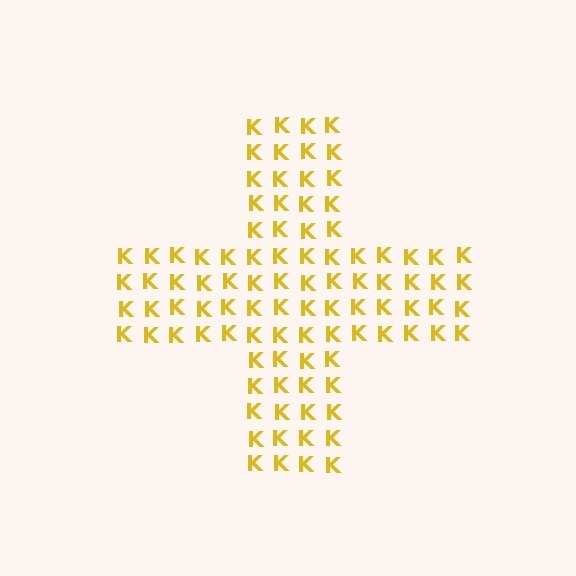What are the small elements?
The small elements are letter K's.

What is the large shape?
The large shape is a cross.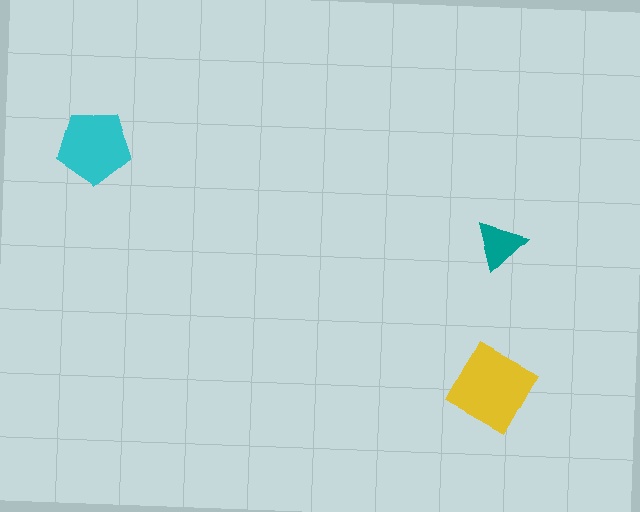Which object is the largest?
The yellow diamond.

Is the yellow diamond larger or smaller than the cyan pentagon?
Larger.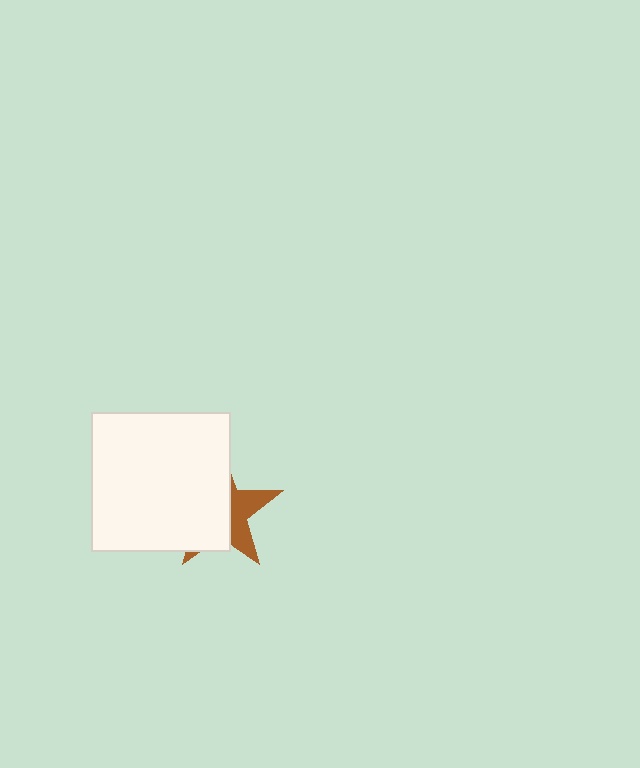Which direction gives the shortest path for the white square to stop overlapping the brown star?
Moving left gives the shortest separation.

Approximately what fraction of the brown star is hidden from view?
Roughly 64% of the brown star is hidden behind the white square.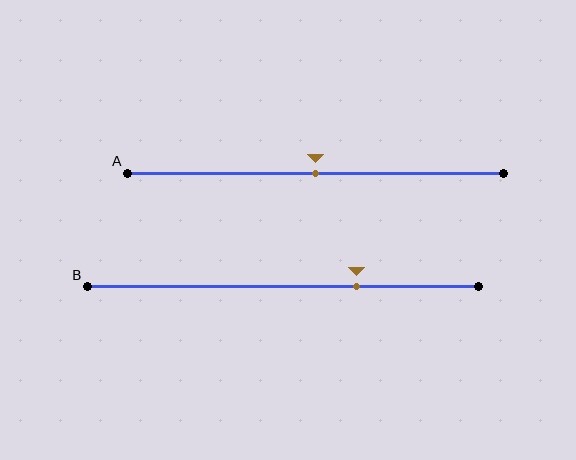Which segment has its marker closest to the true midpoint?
Segment A has its marker closest to the true midpoint.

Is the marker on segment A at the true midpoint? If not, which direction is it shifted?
Yes, the marker on segment A is at the true midpoint.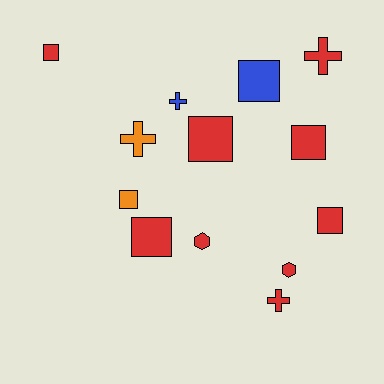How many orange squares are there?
There is 1 orange square.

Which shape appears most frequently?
Square, with 7 objects.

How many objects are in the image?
There are 13 objects.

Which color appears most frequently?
Red, with 9 objects.